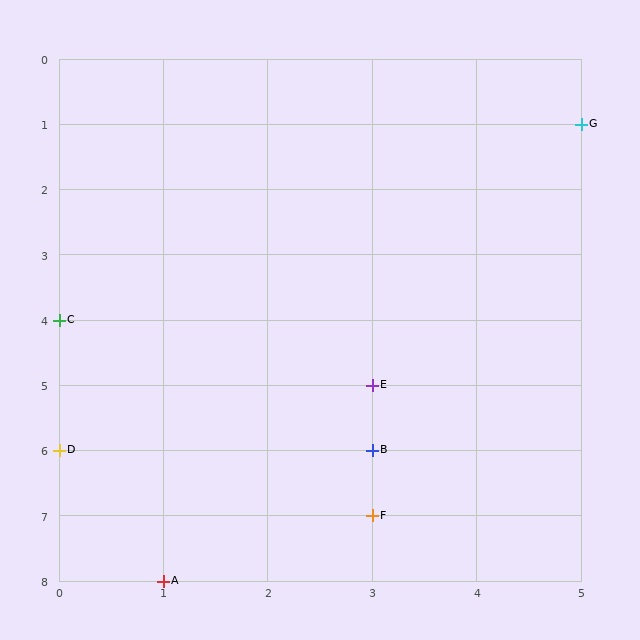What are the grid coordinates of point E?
Point E is at grid coordinates (3, 5).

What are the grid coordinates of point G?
Point G is at grid coordinates (5, 1).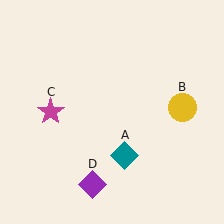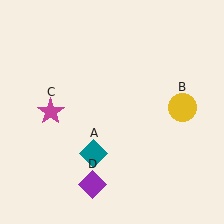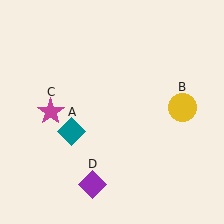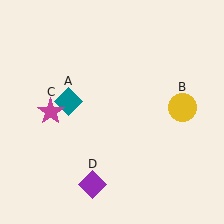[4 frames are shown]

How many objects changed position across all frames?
1 object changed position: teal diamond (object A).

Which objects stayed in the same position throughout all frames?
Yellow circle (object B) and magenta star (object C) and purple diamond (object D) remained stationary.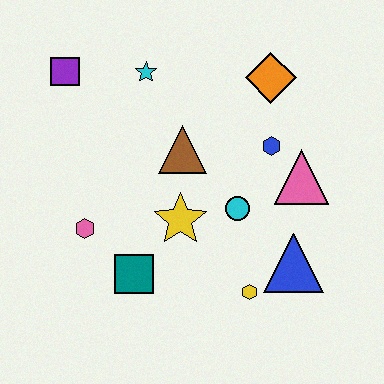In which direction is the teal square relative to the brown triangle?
The teal square is below the brown triangle.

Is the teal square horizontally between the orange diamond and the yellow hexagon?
No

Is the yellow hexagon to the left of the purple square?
No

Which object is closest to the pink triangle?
The blue hexagon is closest to the pink triangle.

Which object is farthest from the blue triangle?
The purple square is farthest from the blue triangle.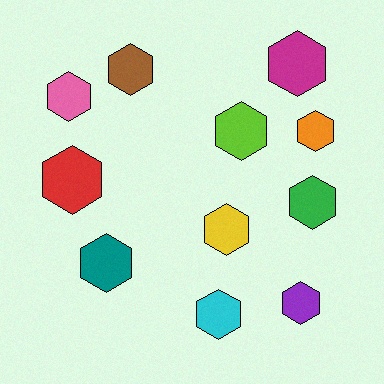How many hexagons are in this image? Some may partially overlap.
There are 11 hexagons.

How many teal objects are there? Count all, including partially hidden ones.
There is 1 teal object.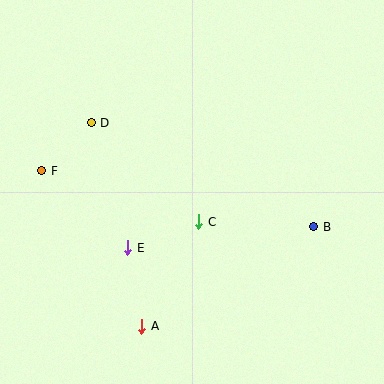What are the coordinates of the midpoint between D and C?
The midpoint between D and C is at (145, 172).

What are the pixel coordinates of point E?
Point E is at (128, 248).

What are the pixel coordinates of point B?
Point B is at (314, 227).